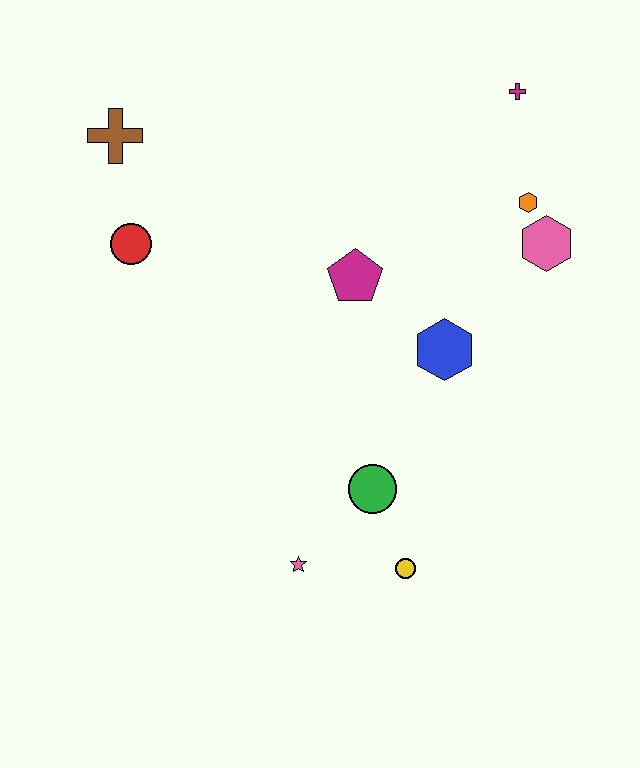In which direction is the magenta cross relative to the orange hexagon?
The magenta cross is above the orange hexagon.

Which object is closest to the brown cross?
The red circle is closest to the brown cross.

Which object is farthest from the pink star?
The magenta cross is farthest from the pink star.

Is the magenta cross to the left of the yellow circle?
No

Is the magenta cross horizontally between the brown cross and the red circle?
No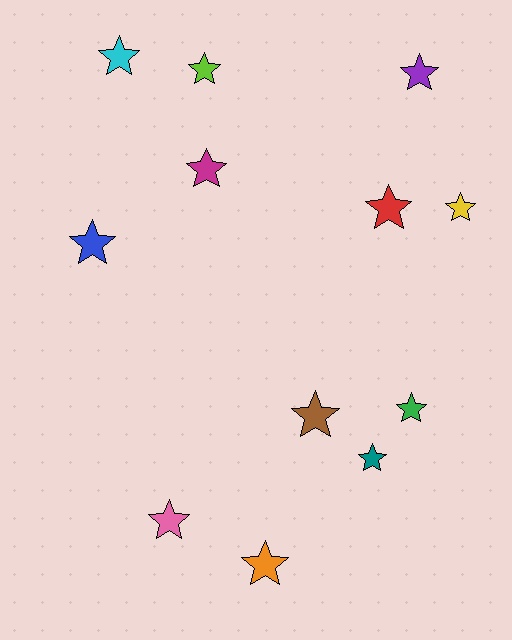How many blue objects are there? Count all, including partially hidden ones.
There is 1 blue object.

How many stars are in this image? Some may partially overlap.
There are 12 stars.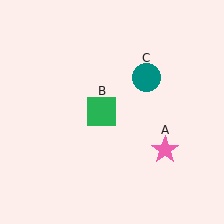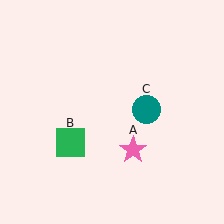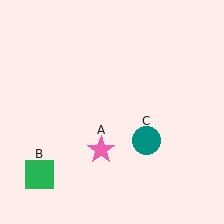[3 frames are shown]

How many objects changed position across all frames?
3 objects changed position: pink star (object A), green square (object B), teal circle (object C).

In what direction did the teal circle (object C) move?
The teal circle (object C) moved down.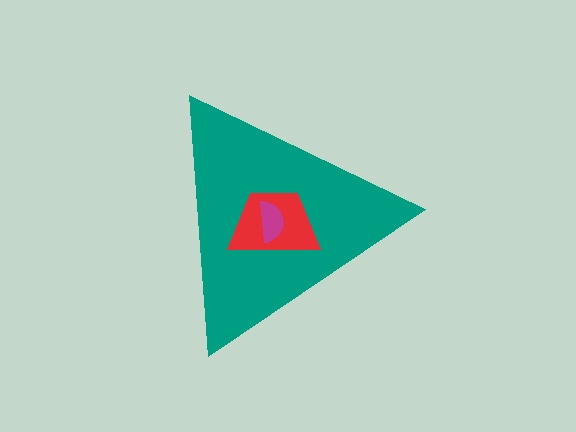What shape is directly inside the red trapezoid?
The magenta semicircle.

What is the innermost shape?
The magenta semicircle.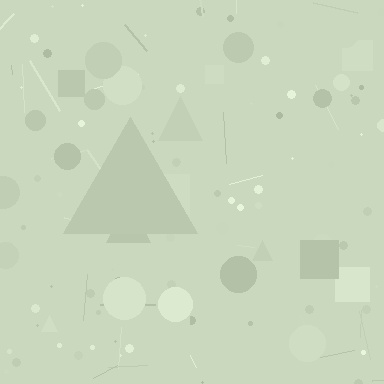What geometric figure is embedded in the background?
A triangle is embedded in the background.